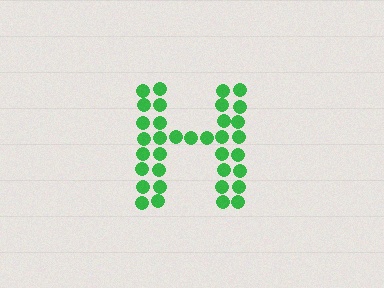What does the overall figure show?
The overall figure shows the letter H.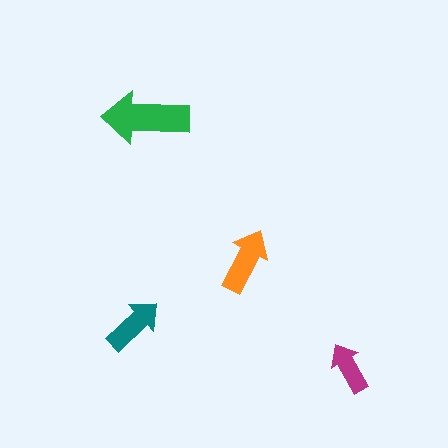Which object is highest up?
The green arrow is topmost.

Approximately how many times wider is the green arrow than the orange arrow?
About 1.5 times wider.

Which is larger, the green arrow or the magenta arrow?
The green one.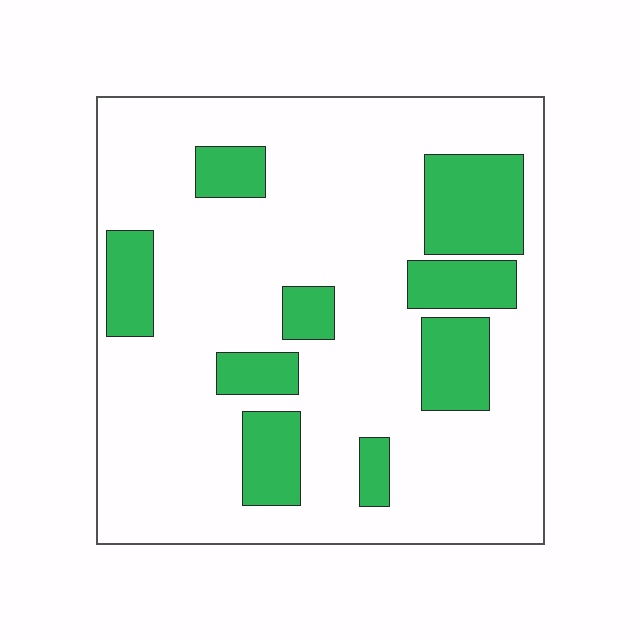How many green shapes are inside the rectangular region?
9.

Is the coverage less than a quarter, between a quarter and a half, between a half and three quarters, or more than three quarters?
Less than a quarter.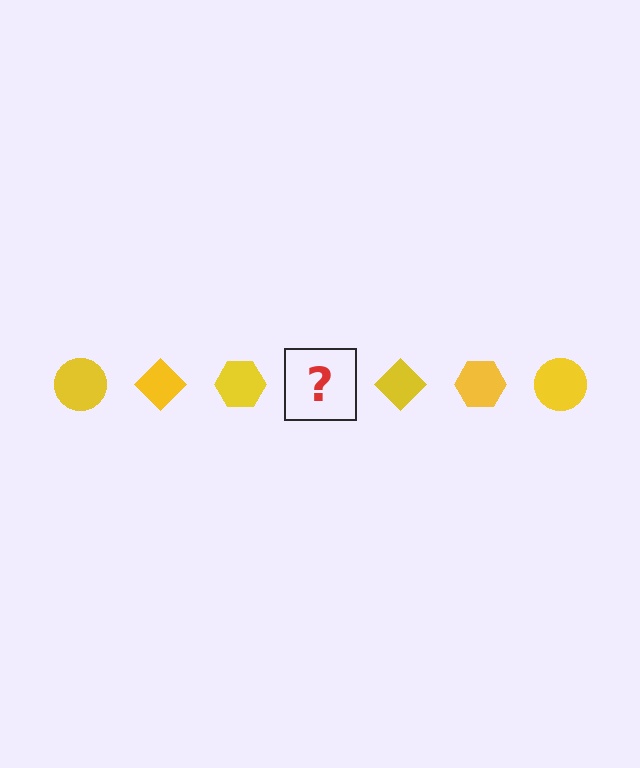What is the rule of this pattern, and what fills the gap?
The rule is that the pattern cycles through circle, diamond, hexagon shapes in yellow. The gap should be filled with a yellow circle.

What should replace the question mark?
The question mark should be replaced with a yellow circle.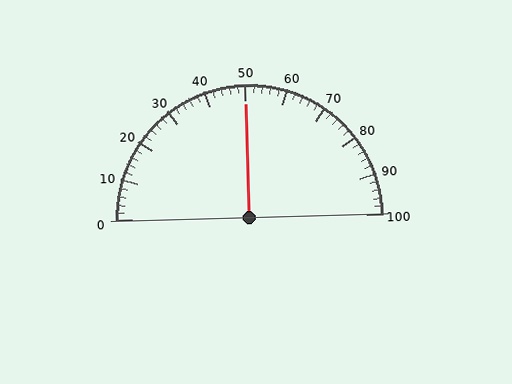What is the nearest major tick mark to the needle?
The nearest major tick mark is 50.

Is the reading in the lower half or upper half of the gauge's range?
The reading is in the upper half of the range (0 to 100).